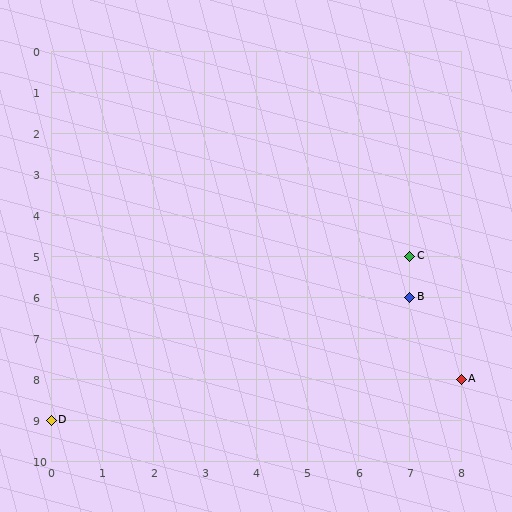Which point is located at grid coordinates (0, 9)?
Point D is at (0, 9).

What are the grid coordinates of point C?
Point C is at grid coordinates (7, 5).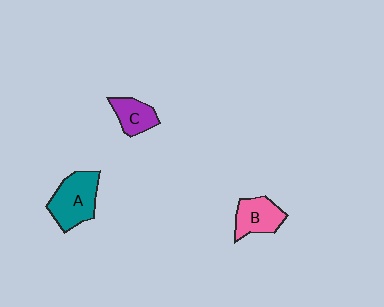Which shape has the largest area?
Shape A (teal).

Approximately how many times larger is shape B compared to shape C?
Approximately 1.3 times.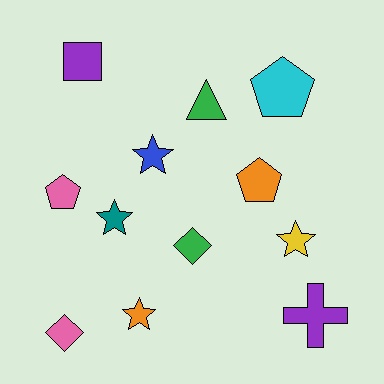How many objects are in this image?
There are 12 objects.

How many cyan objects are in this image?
There is 1 cyan object.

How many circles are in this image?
There are no circles.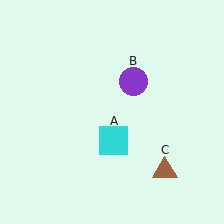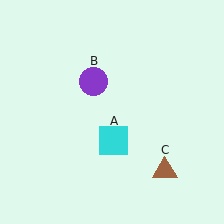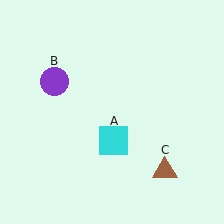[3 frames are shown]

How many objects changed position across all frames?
1 object changed position: purple circle (object B).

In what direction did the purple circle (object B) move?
The purple circle (object B) moved left.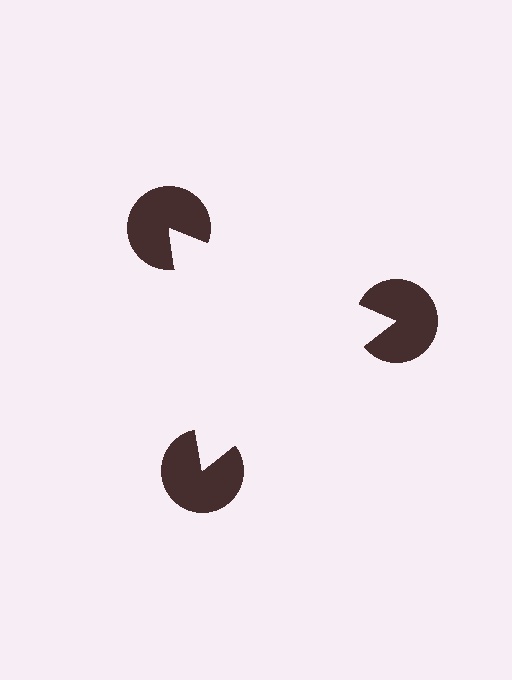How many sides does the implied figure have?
3 sides.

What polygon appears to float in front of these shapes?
An illusory triangle — its edges are inferred from the aligned wedge cuts in the pac-man discs, not physically drawn.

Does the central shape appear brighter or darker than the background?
It typically appears slightly brighter than the background, even though no actual brightness change is drawn.